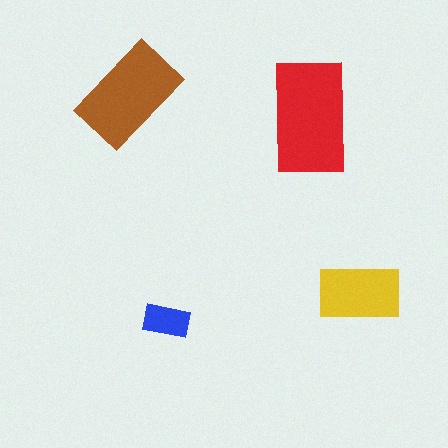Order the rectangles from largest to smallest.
the red one, the brown one, the yellow one, the blue one.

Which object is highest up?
The brown rectangle is topmost.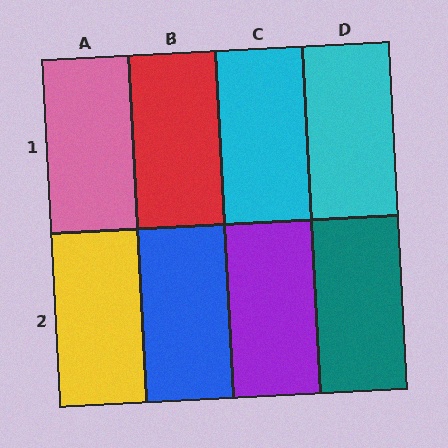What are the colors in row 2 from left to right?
Yellow, blue, purple, teal.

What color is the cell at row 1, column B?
Red.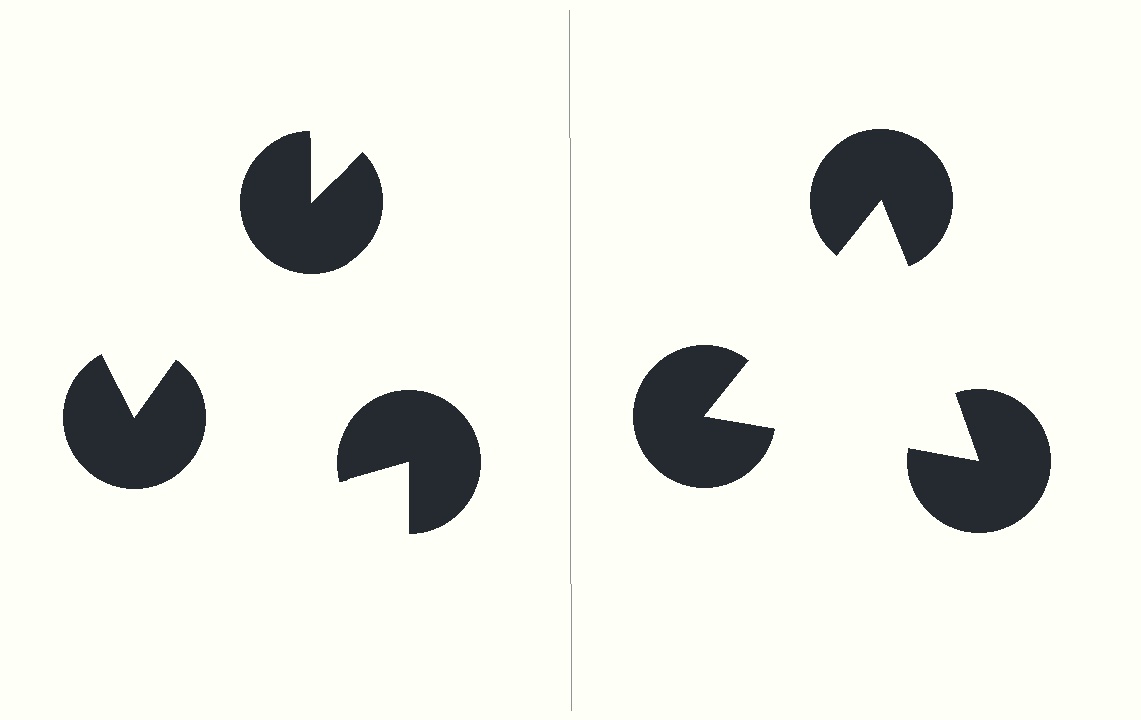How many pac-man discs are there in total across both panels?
6 — 3 on each side.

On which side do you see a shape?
An illusory triangle appears on the right side. On the left side the wedge cuts are rotated, so no coherent shape forms.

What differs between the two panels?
The pac-man discs are positioned identically on both sides; only the wedge orientations differ. On the right they align to a triangle; on the left they are misaligned.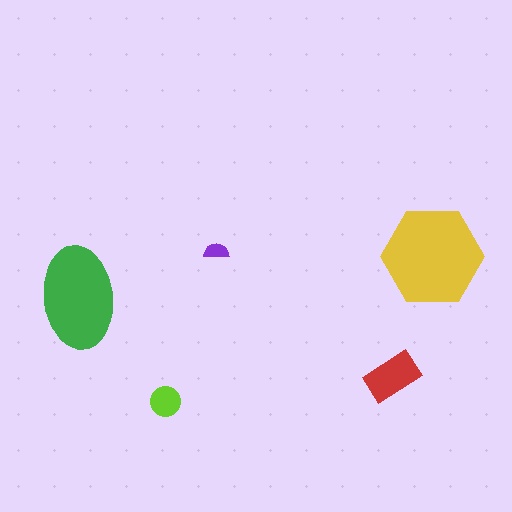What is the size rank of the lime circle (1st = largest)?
4th.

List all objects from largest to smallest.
The yellow hexagon, the green ellipse, the red rectangle, the lime circle, the purple semicircle.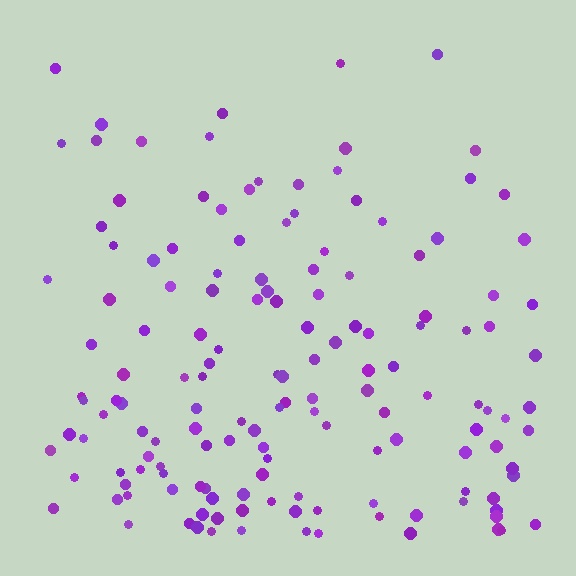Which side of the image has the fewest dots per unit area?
The top.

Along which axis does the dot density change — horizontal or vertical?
Vertical.